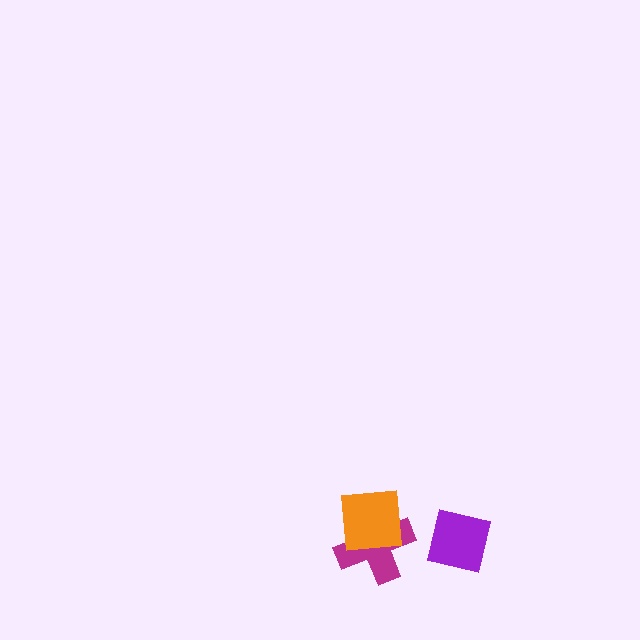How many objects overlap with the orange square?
1 object overlaps with the orange square.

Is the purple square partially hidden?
No, no other shape covers it.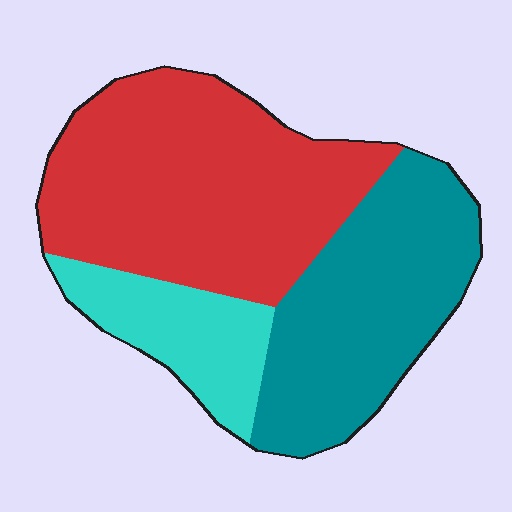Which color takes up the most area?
Red, at roughly 50%.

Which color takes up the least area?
Cyan, at roughly 15%.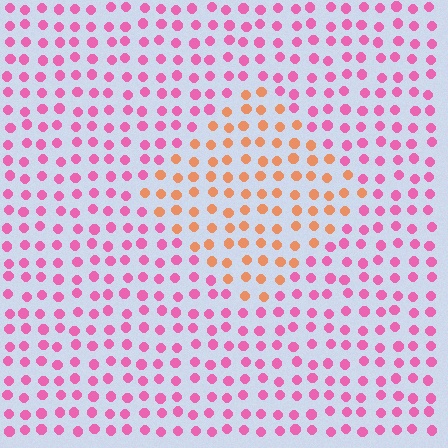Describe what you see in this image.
The image is filled with small pink elements in a uniform arrangement. A diamond-shaped region is visible where the elements are tinted to a slightly different hue, forming a subtle color boundary.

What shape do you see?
I see a diamond.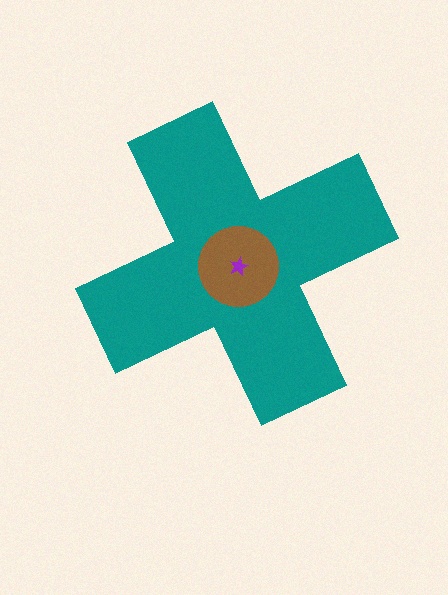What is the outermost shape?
The teal cross.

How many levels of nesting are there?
3.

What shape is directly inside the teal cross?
The brown circle.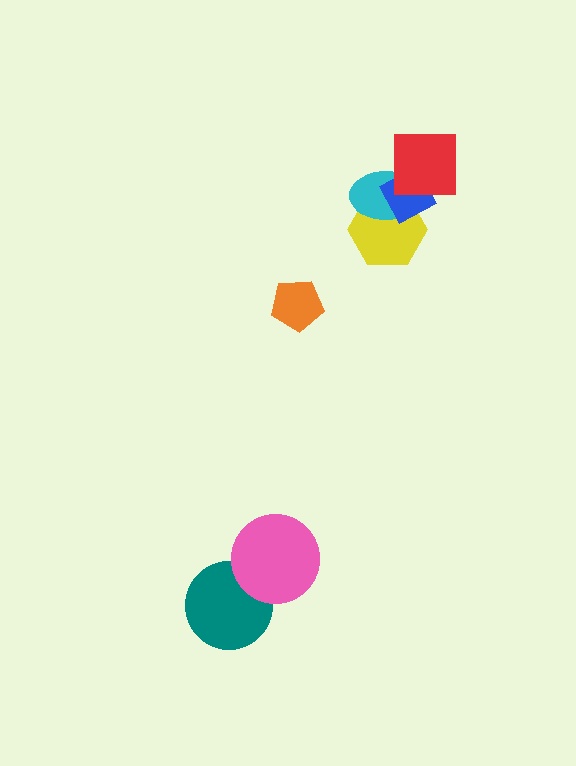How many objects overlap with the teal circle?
1 object overlaps with the teal circle.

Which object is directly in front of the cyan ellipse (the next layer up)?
The blue diamond is directly in front of the cyan ellipse.